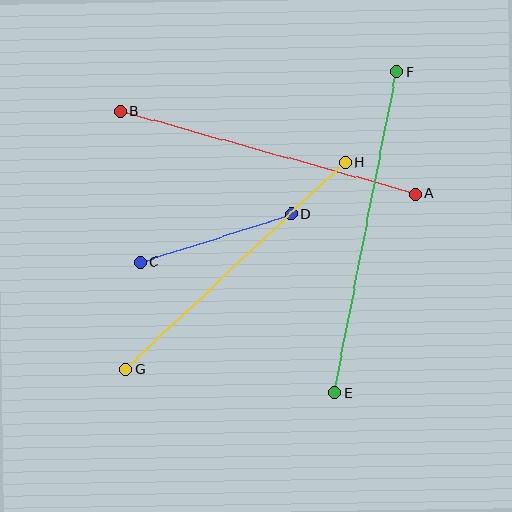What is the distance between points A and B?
The distance is approximately 306 pixels.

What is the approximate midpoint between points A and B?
The midpoint is at approximately (268, 152) pixels.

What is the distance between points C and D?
The distance is approximately 159 pixels.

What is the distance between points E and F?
The distance is approximately 327 pixels.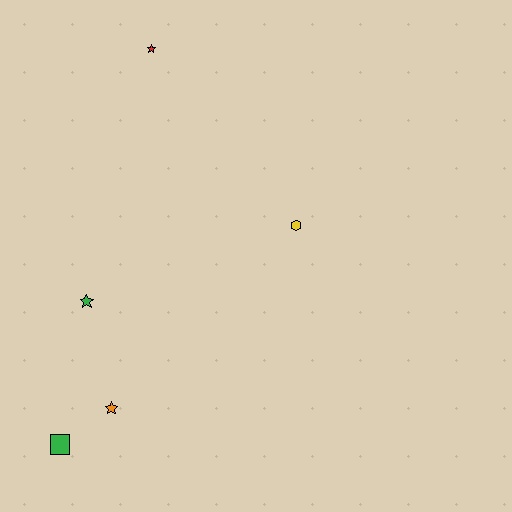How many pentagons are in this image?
There are no pentagons.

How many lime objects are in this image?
There are no lime objects.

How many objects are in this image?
There are 5 objects.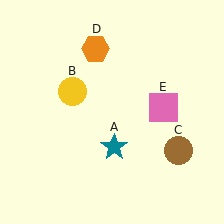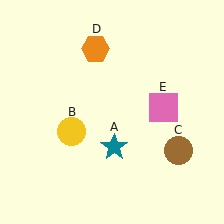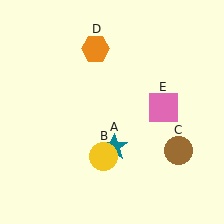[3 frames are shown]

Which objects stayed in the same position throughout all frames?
Teal star (object A) and brown circle (object C) and orange hexagon (object D) and pink square (object E) remained stationary.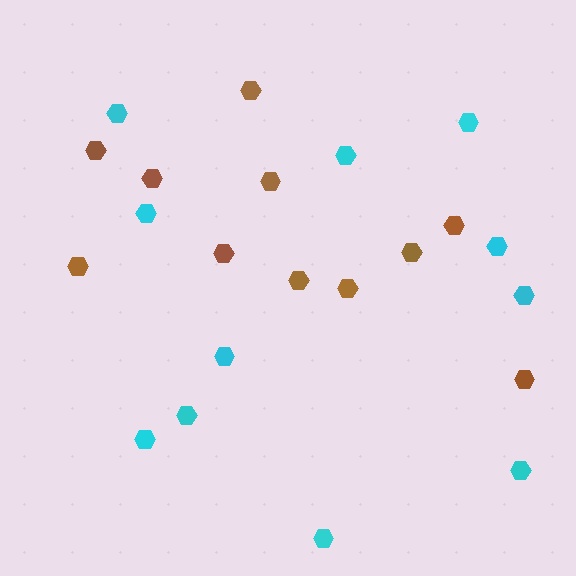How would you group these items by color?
There are 2 groups: one group of brown hexagons (11) and one group of cyan hexagons (11).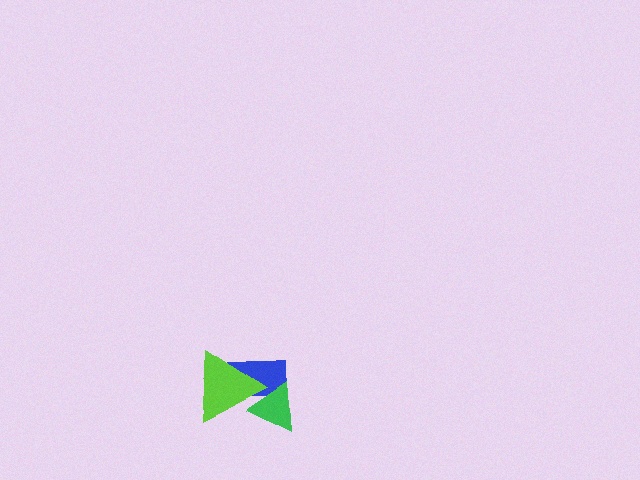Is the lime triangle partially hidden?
Yes, it is partially covered by another shape.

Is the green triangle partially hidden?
No, no other shape covers it.